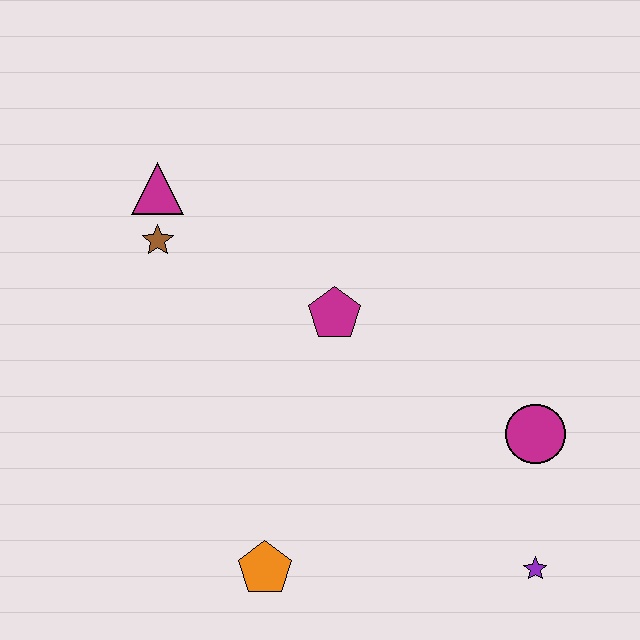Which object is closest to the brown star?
The magenta triangle is closest to the brown star.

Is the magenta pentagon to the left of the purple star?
Yes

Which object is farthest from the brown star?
The purple star is farthest from the brown star.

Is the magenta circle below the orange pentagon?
No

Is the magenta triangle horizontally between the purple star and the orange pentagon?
No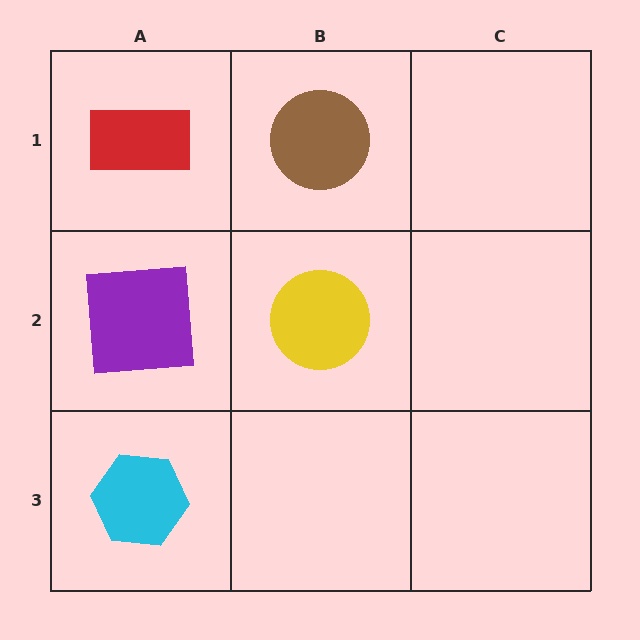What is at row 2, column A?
A purple square.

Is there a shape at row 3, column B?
No, that cell is empty.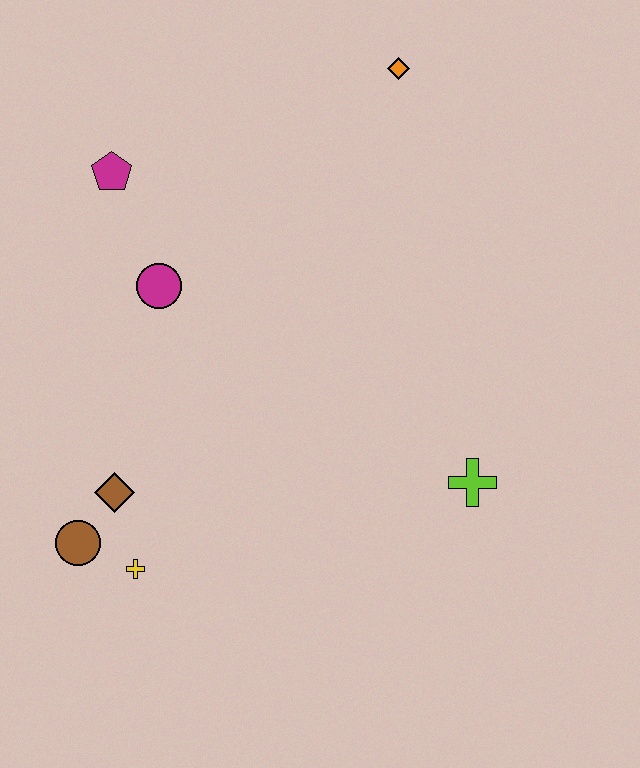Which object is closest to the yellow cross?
The brown circle is closest to the yellow cross.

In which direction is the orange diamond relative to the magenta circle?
The orange diamond is to the right of the magenta circle.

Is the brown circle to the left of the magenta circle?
Yes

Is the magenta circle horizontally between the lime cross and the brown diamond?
Yes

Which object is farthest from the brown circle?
The orange diamond is farthest from the brown circle.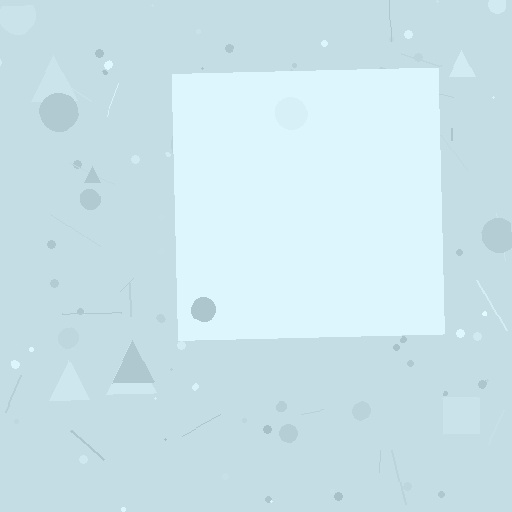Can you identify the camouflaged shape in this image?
The camouflaged shape is a square.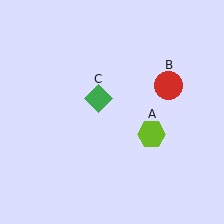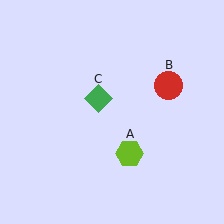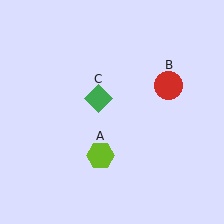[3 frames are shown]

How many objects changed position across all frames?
1 object changed position: lime hexagon (object A).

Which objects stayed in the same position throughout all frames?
Red circle (object B) and green diamond (object C) remained stationary.